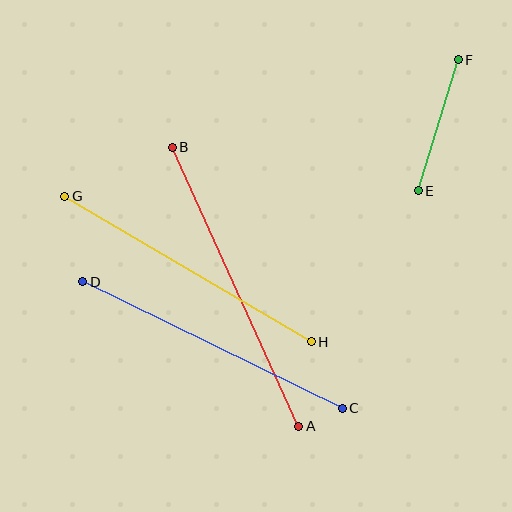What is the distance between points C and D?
The distance is approximately 289 pixels.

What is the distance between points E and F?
The distance is approximately 137 pixels.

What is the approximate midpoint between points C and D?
The midpoint is at approximately (212, 345) pixels.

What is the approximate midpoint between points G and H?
The midpoint is at approximately (188, 269) pixels.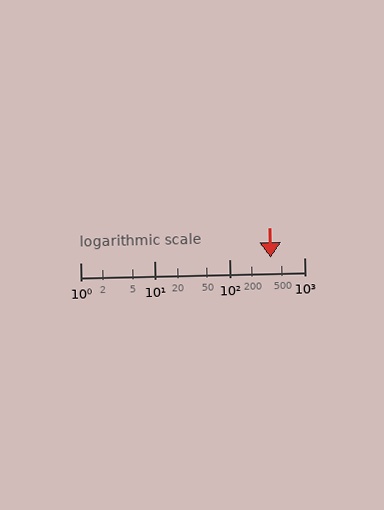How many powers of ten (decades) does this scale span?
The scale spans 3 decades, from 1 to 1000.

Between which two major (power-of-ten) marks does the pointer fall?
The pointer is between 100 and 1000.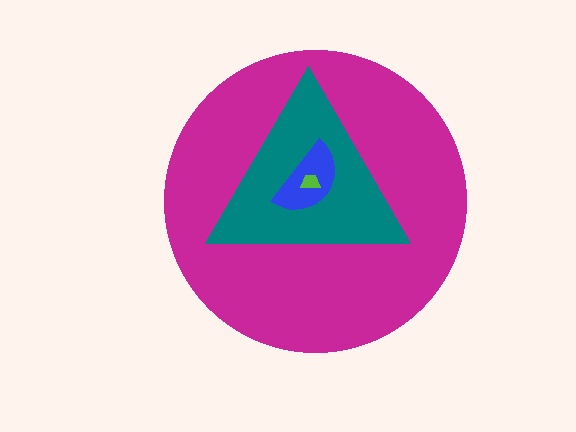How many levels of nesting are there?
4.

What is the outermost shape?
The magenta circle.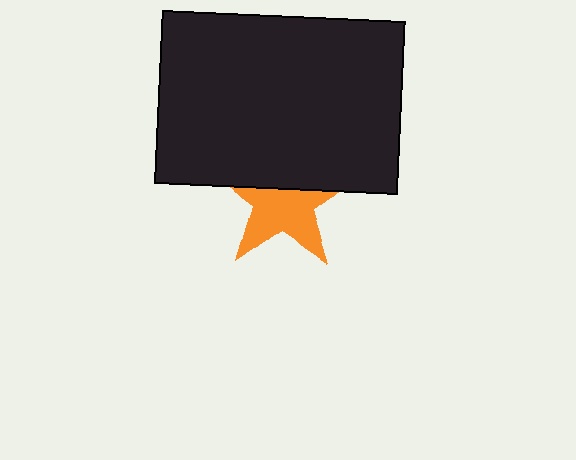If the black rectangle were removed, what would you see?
You would see the complete orange star.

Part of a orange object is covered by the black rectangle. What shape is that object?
It is a star.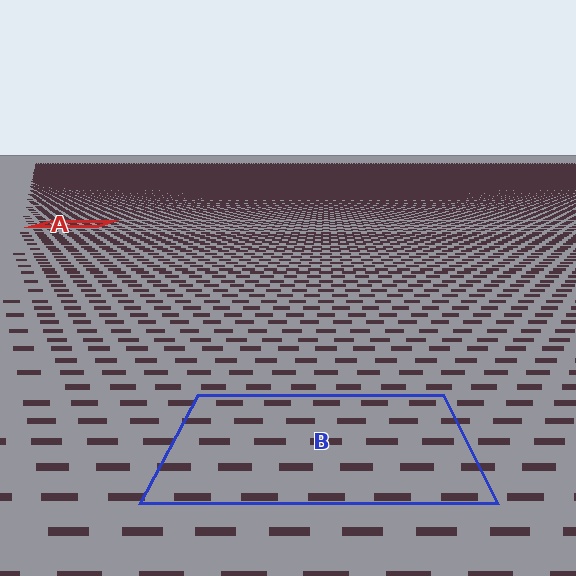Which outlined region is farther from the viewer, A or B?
Region A is farther from the viewer — the texture elements inside it appear smaller and more densely packed.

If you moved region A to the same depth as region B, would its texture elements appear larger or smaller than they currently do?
They would appear larger. At a closer depth, the same texture elements are projected at a bigger on-screen size.